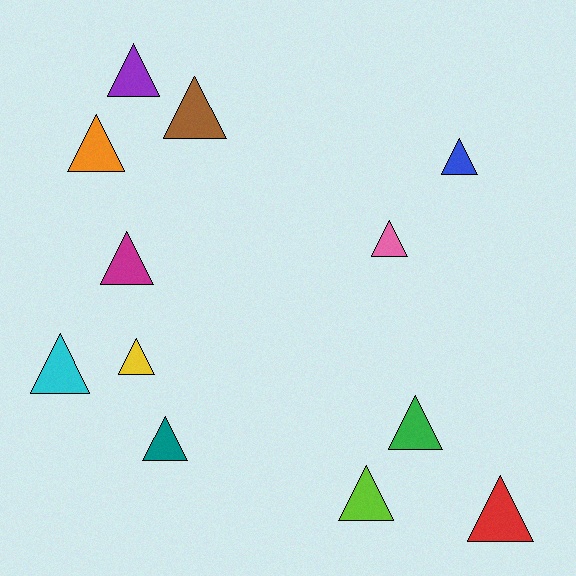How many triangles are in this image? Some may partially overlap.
There are 12 triangles.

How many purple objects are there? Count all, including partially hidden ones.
There is 1 purple object.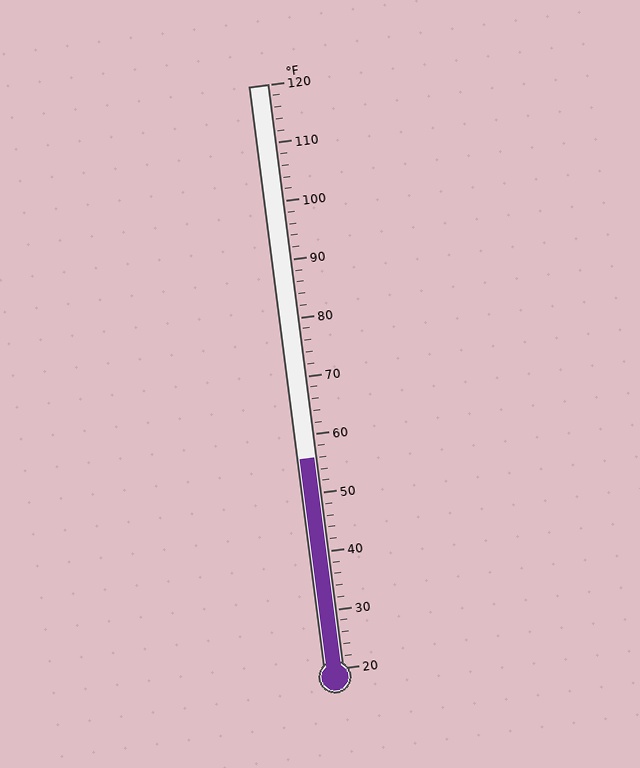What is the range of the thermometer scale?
The thermometer scale ranges from 20°F to 120°F.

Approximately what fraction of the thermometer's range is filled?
The thermometer is filled to approximately 35% of its range.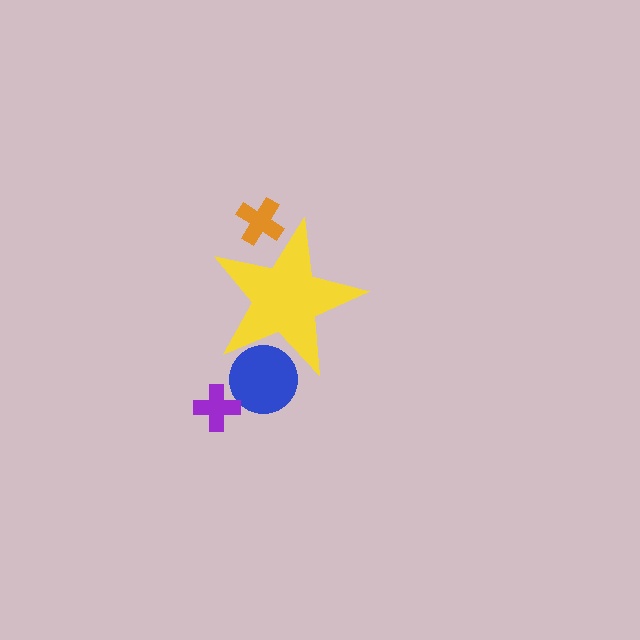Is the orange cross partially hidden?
Yes, the orange cross is partially hidden behind the yellow star.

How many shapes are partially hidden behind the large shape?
2 shapes are partially hidden.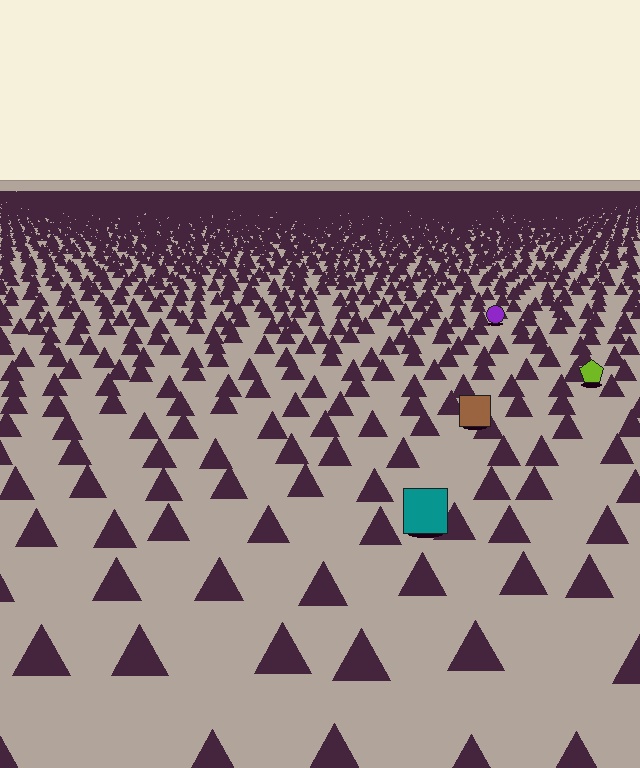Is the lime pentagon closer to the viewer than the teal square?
No. The teal square is closer — you can tell from the texture gradient: the ground texture is coarser near it.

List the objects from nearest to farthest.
From nearest to farthest: the teal square, the brown square, the lime pentagon, the purple circle.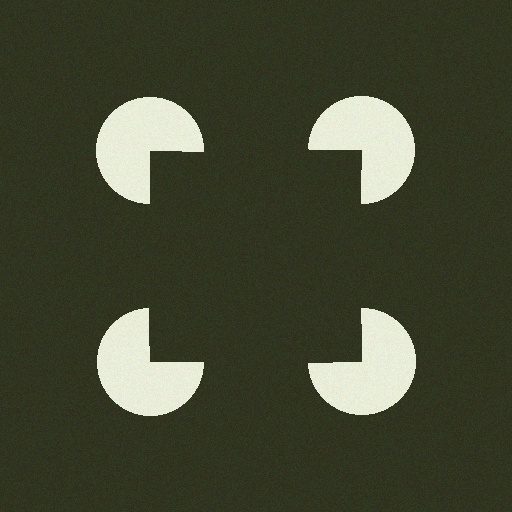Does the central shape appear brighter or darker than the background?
It typically appears slightly darker than the background, even though no actual brightness change is drawn.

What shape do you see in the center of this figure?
An illusory square — its edges are inferred from the aligned wedge cuts in the pac-man discs, not physically drawn.